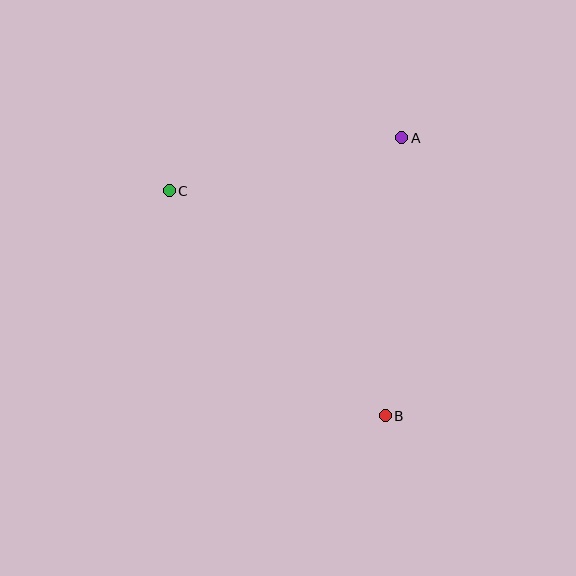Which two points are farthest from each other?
Points B and C are farthest from each other.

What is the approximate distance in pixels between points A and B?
The distance between A and B is approximately 278 pixels.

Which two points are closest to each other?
Points A and C are closest to each other.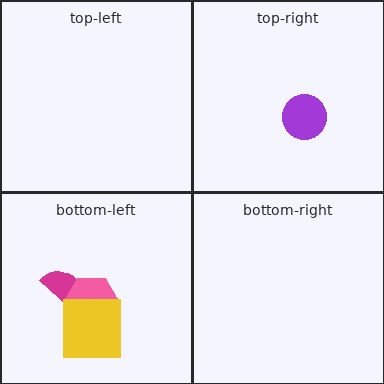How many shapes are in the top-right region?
1.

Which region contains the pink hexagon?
The bottom-left region.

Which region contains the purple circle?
The top-right region.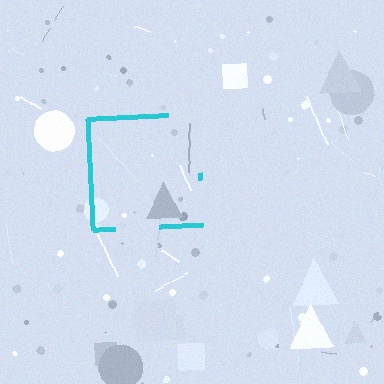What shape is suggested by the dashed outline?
The dashed outline suggests a square.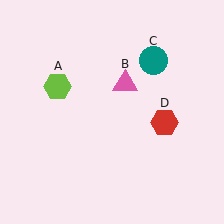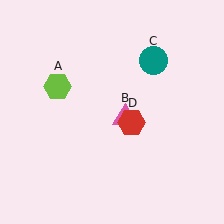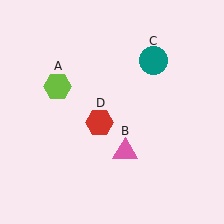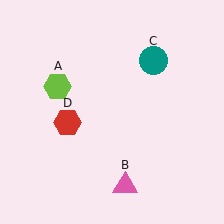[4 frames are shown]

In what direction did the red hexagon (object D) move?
The red hexagon (object D) moved left.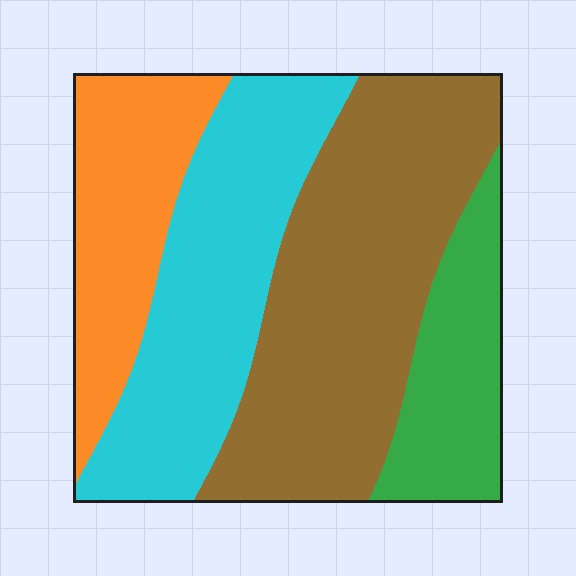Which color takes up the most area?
Brown, at roughly 40%.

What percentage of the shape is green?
Green covers roughly 15% of the shape.